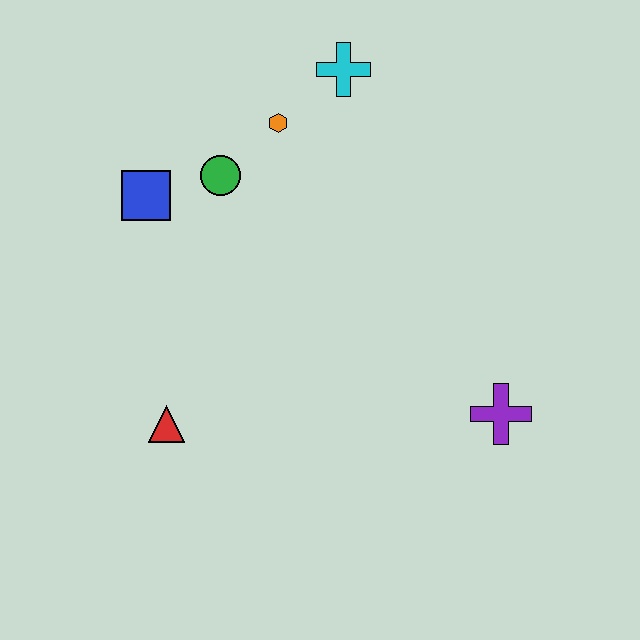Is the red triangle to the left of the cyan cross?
Yes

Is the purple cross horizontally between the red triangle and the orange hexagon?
No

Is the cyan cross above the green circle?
Yes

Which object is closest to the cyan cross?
The orange hexagon is closest to the cyan cross.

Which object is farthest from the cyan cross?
The red triangle is farthest from the cyan cross.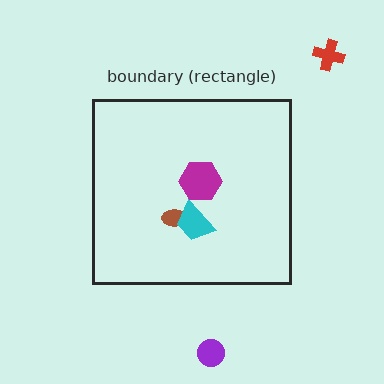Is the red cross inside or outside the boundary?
Outside.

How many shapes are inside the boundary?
3 inside, 2 outside.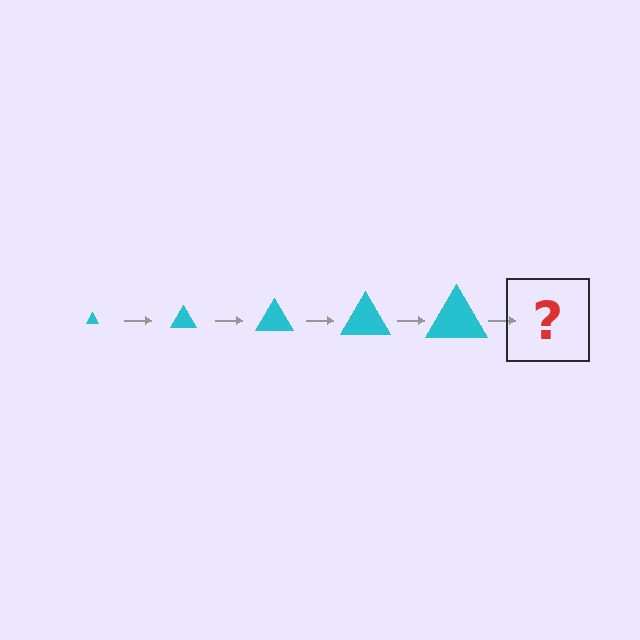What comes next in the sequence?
The next element should be a cyan triangle, larger than the previous one.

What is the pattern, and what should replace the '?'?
The pattern is that the triangle gets progressively larger each step. The '?' should be a cyan triangle, larger than the previous one.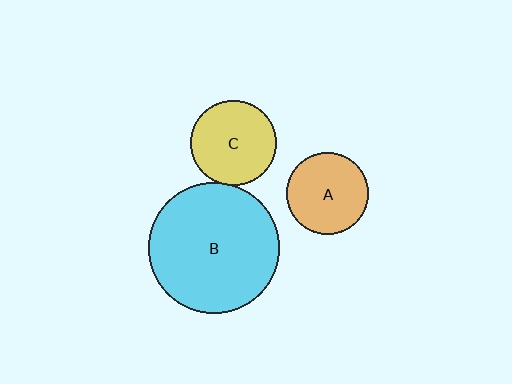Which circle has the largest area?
Circle B (cyan).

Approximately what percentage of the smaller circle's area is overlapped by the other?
Approximately 5%.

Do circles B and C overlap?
Yes.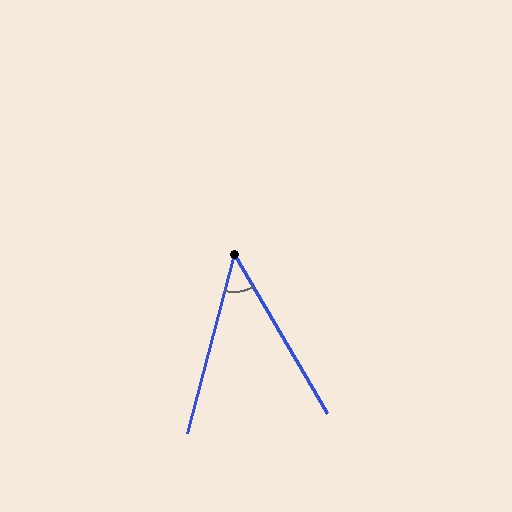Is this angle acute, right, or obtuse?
It is acute.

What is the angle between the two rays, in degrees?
Approximately 45 degrees.